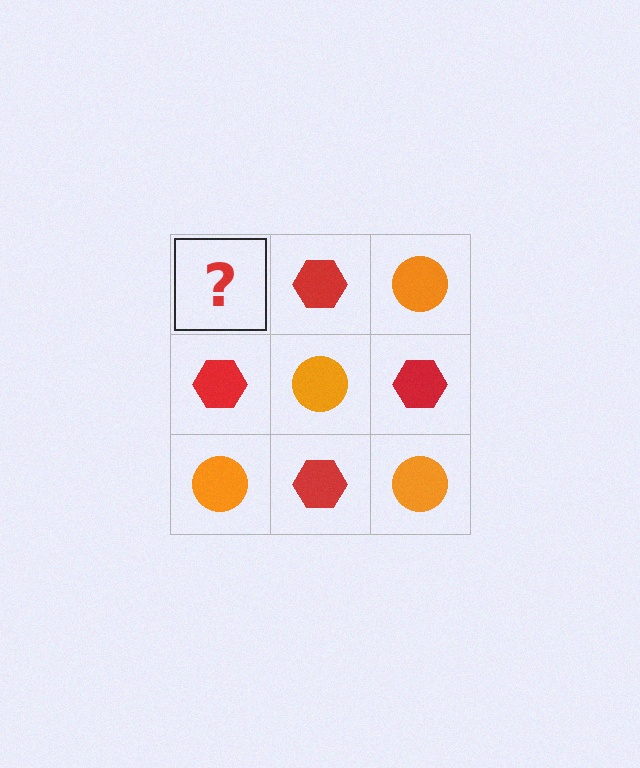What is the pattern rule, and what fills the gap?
The rule is that it alternates orange circle and red hexagon in a checkerboard pattern. The gap should be filled with an orange circle.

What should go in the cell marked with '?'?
The missing cell should contain an orange circle.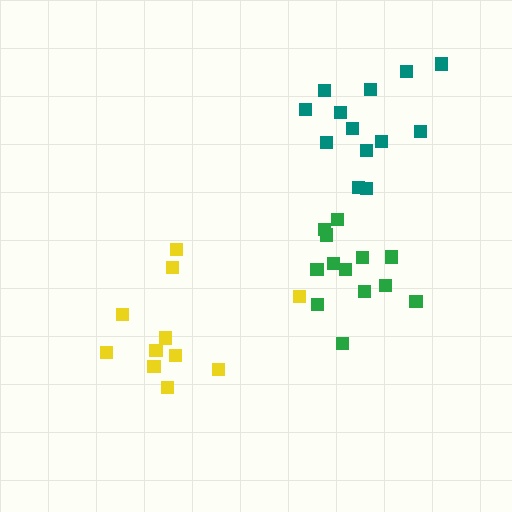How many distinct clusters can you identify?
There are 3 distinct clusters.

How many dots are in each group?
Group 1: 13 dots, Group 2: 11 dots, Group 3: 13 dots (37 total).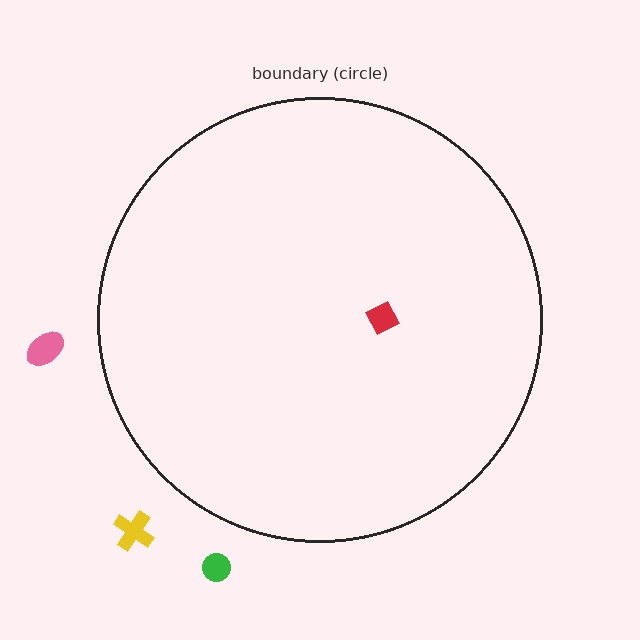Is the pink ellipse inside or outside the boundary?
Outside.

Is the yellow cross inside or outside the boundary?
Outside.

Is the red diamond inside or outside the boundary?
Inside.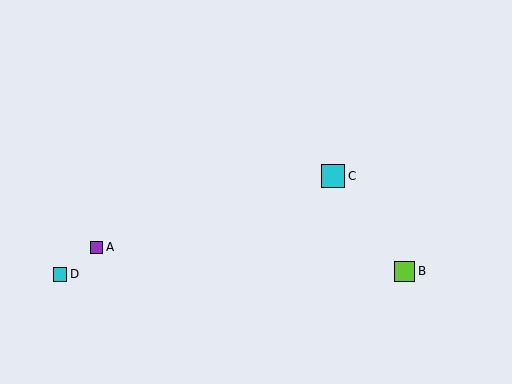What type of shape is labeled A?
Shape A is a purple square.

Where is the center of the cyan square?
The center of the cyan square is at (60, 274).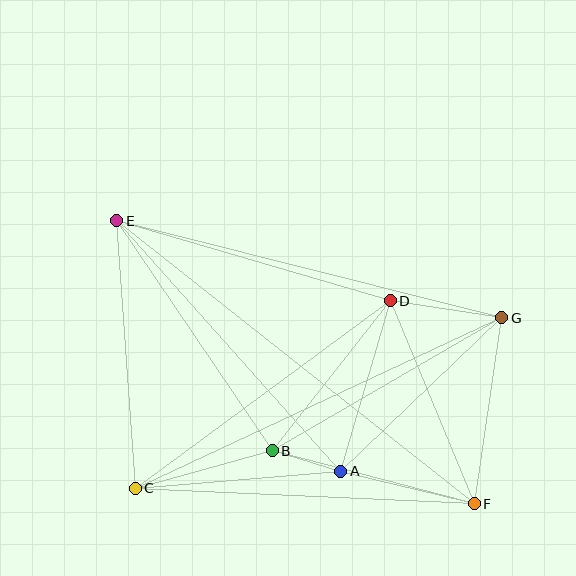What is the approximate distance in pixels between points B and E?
The distance between B and E is approximately 278 pixels.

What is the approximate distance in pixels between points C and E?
The distance between C and E is approximately 268 pixels.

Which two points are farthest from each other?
Points E and F are farthest from each other.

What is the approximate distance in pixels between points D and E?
The distance between D and E is approximately 285 pixels.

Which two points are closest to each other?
Points A and B are closest to each other.